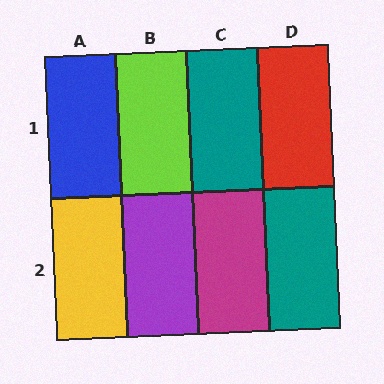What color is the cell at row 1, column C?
Teal.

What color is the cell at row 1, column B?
Lime.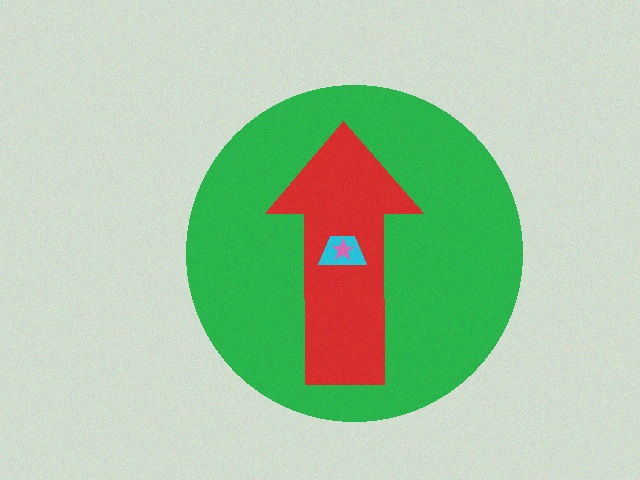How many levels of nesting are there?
4.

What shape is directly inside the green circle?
The red arrow.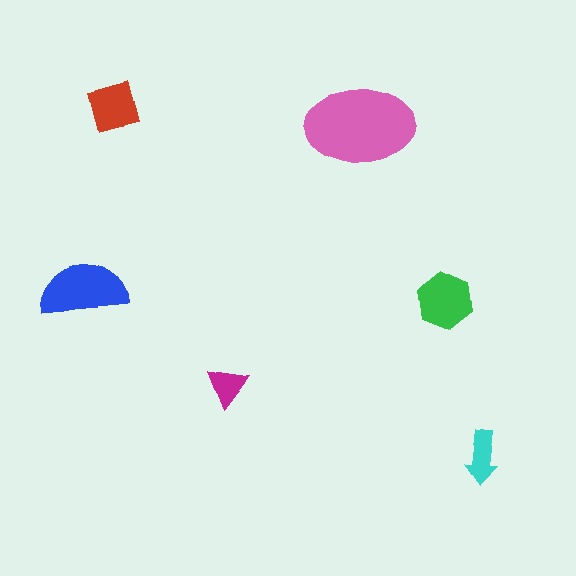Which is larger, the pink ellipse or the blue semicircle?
The pink ellipse.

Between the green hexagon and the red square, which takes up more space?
The green hexagon.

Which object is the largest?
The pink ellipse.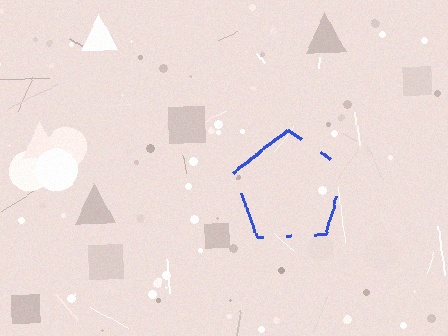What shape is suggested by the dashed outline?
The dashed outline suggests a pentagon.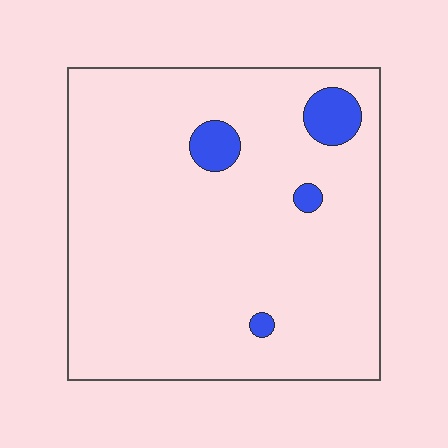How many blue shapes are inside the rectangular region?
4.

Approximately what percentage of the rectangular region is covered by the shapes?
Approximately 5%.